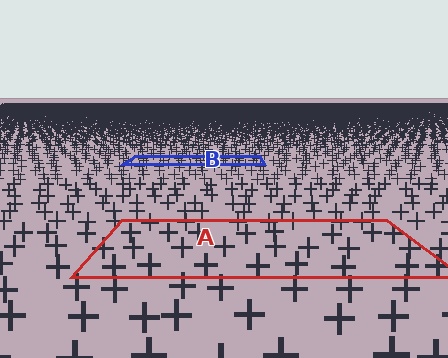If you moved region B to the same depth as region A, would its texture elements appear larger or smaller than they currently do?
They would appear larger. At a closer depth, the same texture elements are projected at a bigger on-screen size.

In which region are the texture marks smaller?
The texture marks are smaller in region B, because it is farther away.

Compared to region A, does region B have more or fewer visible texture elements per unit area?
Region B has more texture elements per unit area — they are packed more densely because it is farther away.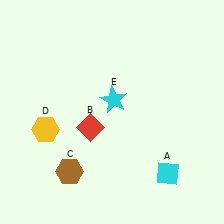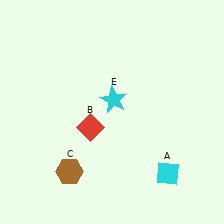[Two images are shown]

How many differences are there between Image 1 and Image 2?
There is 1 difference between the two images.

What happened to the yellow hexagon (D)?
The yellow hexagon (D) was removed in Image 2. It was in the bottom-left area of Image 1.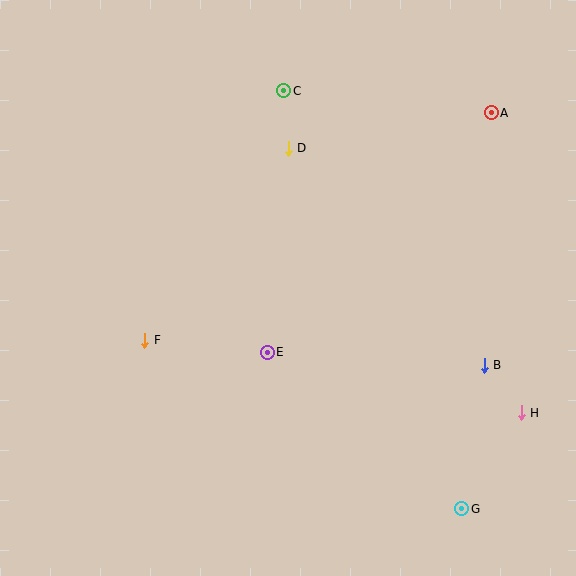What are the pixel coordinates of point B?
Point B is at (484, 365).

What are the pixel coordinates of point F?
Point F is at (145, 340).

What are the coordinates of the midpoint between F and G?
The midpoint between F and G is at (303, 425).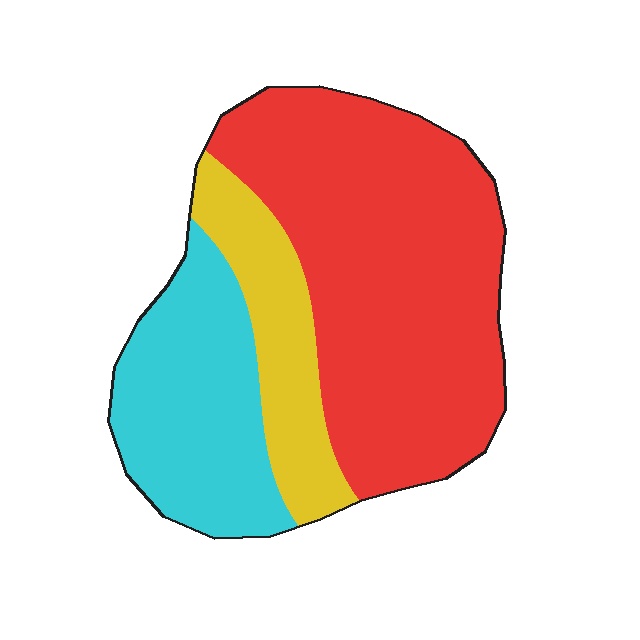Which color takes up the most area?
Red, at roughly 55%.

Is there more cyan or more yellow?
Cyan.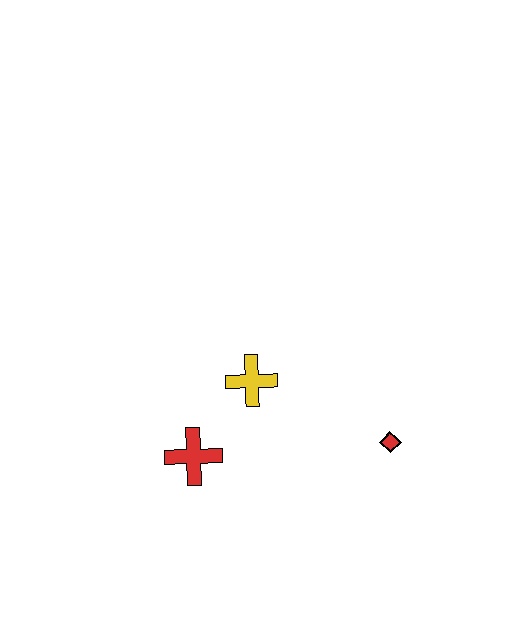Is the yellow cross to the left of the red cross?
No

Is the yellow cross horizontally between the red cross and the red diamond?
Yes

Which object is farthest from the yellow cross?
The red diamond is farthest from the yellow cross.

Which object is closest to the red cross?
The yellow cross is closest to the red cross.